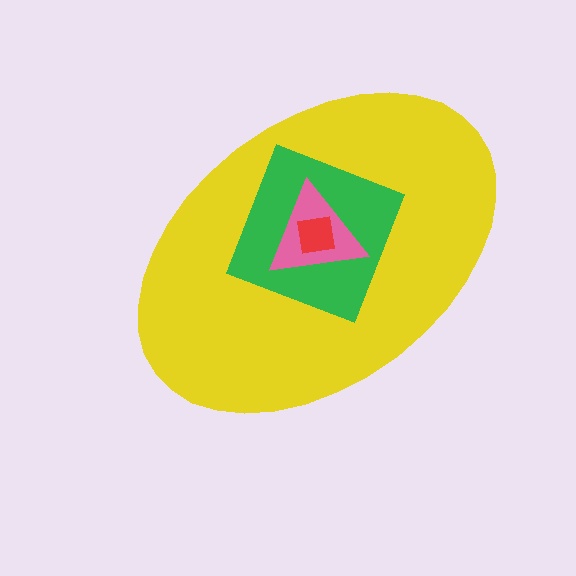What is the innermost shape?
The red square.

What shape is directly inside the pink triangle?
The red square.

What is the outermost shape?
The yellow ellipse.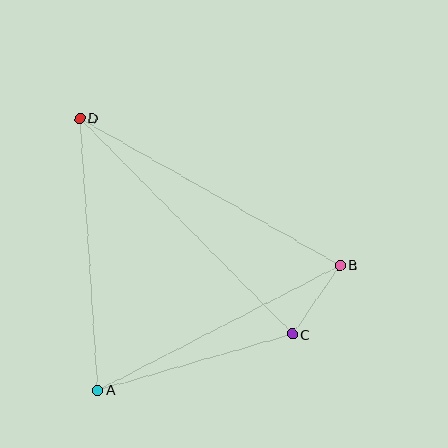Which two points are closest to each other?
Points B and C are closest to each other.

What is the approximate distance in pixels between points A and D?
The distance between A and D is approximately 272 pixels.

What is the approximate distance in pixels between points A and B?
The distance between A and B is approximately 272 pixels.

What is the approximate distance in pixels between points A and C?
The distance between A and C is approximately 202 pixels.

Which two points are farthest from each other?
Points C and D are farthest from each other.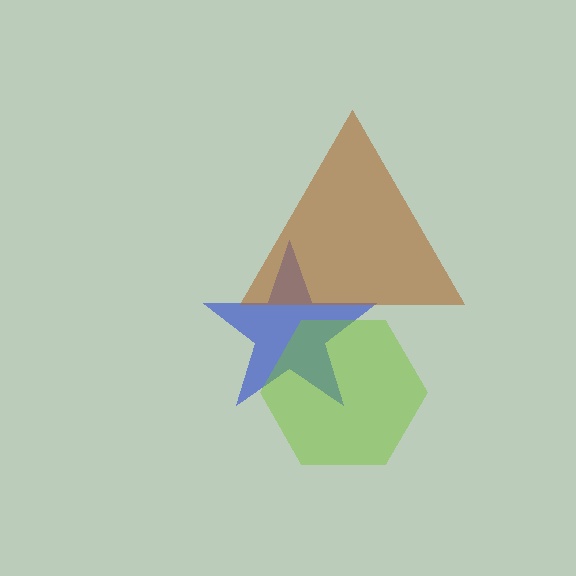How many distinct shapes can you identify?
There are 3 distinct shapes: a blue star, a lime hexagon, a brown triangle.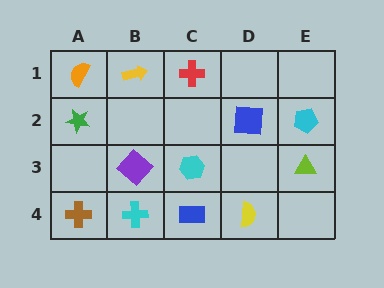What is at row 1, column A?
An orange semicircle.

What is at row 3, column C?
A cyan hexagon.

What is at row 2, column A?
A green star.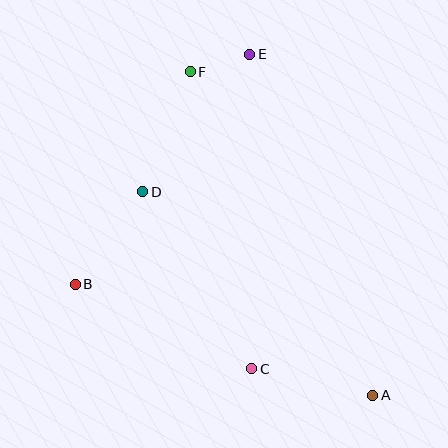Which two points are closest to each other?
Points E and F are closest to each other.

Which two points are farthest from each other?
Points A and F are farthest from each other.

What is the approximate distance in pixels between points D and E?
The distance between D and E is approximately 174 pixels.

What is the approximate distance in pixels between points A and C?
The distance between A and C is approximately 124 pixels.